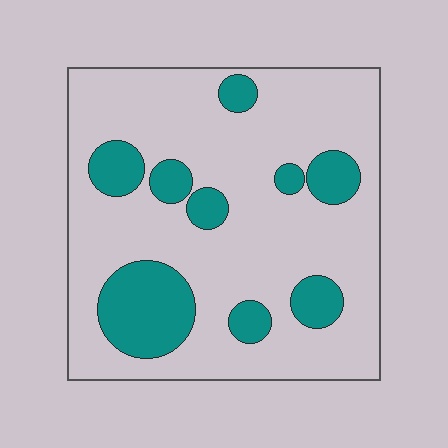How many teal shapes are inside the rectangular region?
9.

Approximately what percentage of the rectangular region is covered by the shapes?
Approximately 20%.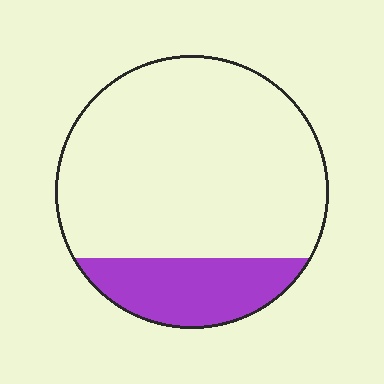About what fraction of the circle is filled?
About one fifth (1/5).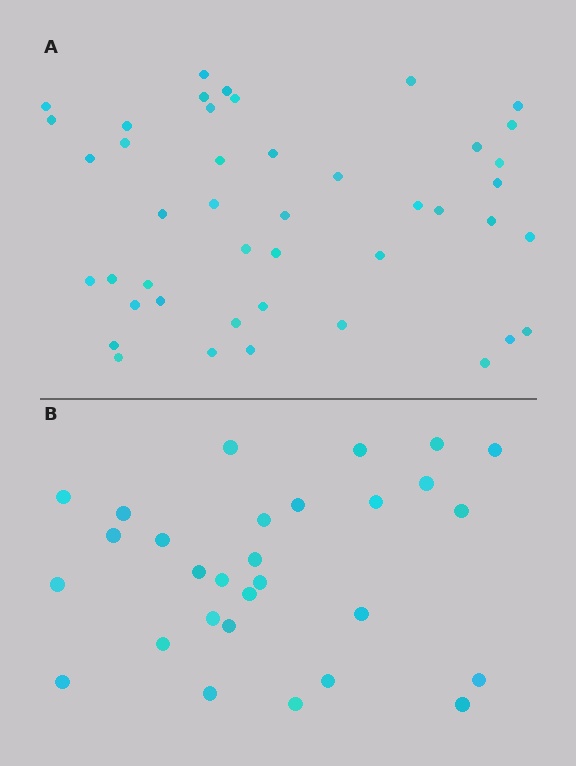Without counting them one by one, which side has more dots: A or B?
Region A (the top region) has more dots.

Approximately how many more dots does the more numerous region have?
Region A has approximately 15 more dots than region B.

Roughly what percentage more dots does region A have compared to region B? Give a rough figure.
About 50% more.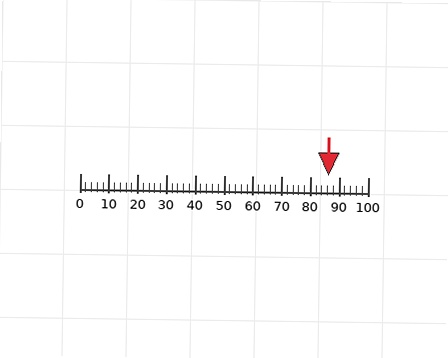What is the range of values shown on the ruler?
The ruler shows values from 0 to 100.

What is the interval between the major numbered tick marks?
The major tick marks are spaced 10 units apart.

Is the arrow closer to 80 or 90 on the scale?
The arrow is closer to 90.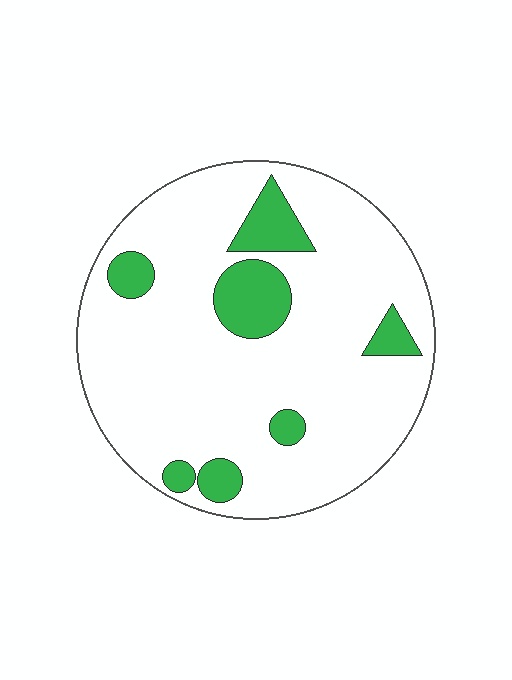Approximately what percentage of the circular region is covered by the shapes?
Approximately 15%.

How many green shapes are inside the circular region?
7.